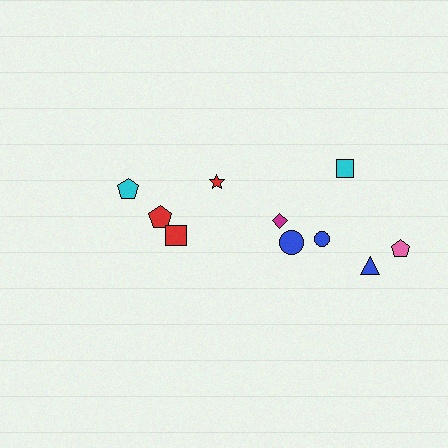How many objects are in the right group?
There are 6 objects.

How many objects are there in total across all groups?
There are 10 objects.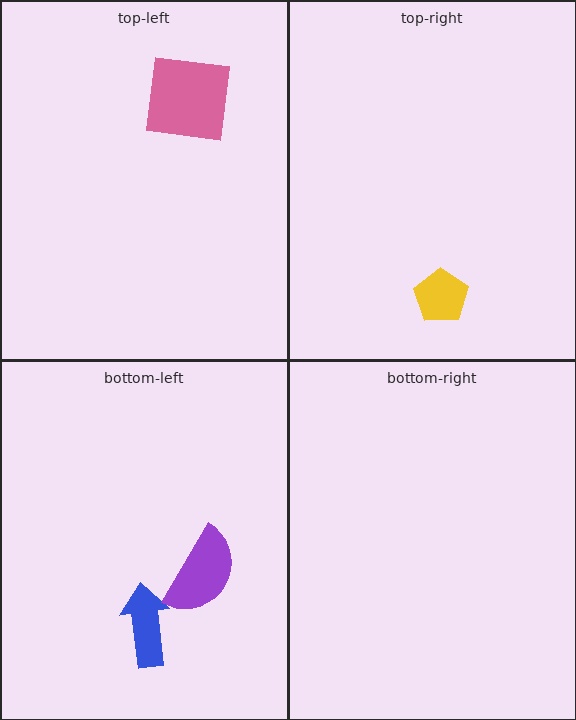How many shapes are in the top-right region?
1.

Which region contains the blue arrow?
The bottom-left region.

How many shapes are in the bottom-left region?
2.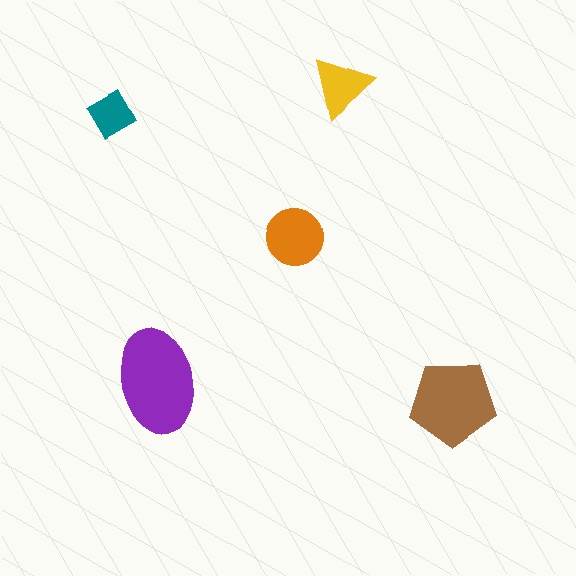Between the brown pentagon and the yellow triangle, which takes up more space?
The brown pentagon.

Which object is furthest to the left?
The teal diamond is leftmost.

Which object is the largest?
The purple ellipse.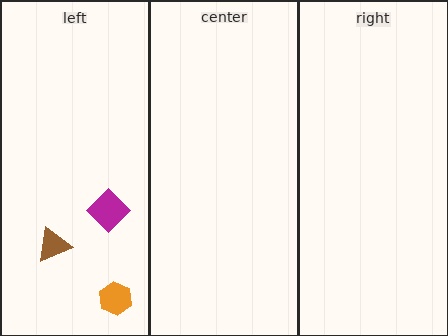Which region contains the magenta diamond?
The left region.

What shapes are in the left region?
The brown triangle, the magenta diamond, the orange hexagon.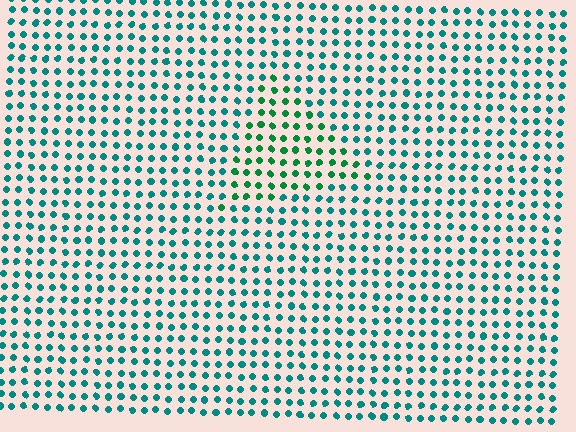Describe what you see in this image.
The image is filled with small teal elements in a uniform arrangement. A triangle-shaped region is visible where the elements are tinted to a slightly different hue, forming a subtle color boundary.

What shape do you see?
I see a triangle.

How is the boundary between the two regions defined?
The boundary is defined purely by a slight shift in hue (about 31 degrees). Spacing, size, and orientation are identical on both sides.